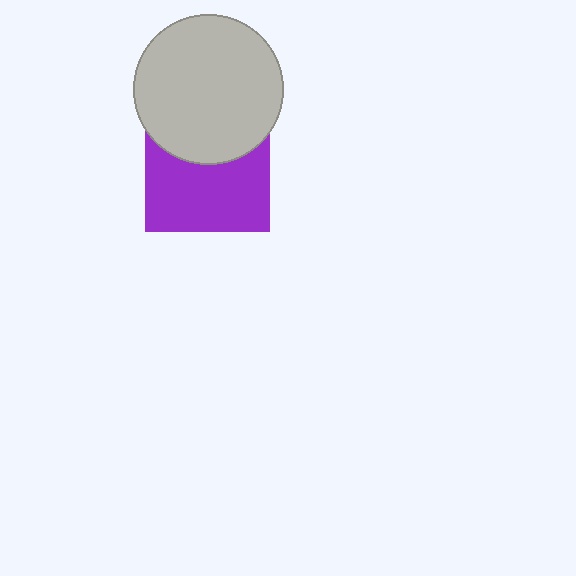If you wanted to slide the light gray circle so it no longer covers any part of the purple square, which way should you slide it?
Slide it up — that is the most direct way to separate the two shapes.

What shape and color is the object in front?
The object in front is a light gray circle.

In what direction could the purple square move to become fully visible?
The purple square could move down. That would shift it out from behind the light gray circle entirely.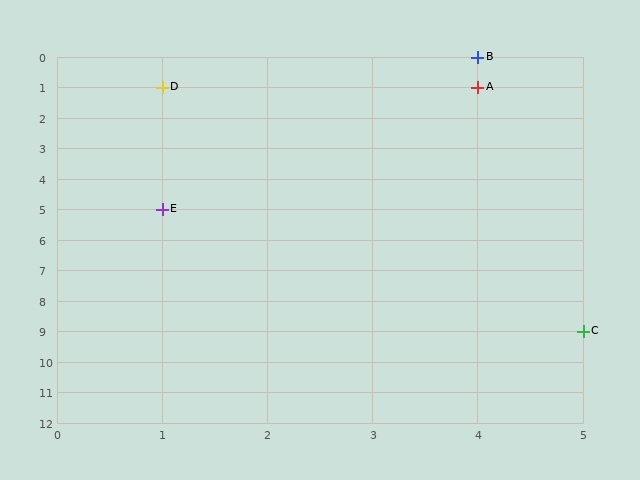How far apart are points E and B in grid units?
Points E and B are 3 columns and 5 rows apart (about 5.8 grid units diagonally).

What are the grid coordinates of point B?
Point B is at grid coordinates (4, 0).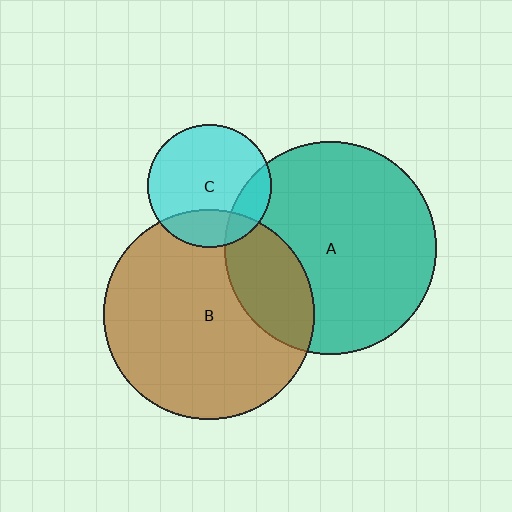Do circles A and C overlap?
Yes.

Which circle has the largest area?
Circle A (teal).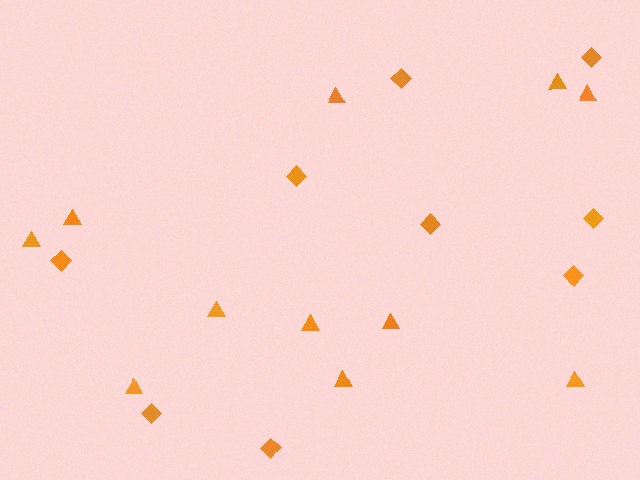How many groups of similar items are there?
There are 2 groups: one group of diamonds (9) and one group of triangles (11).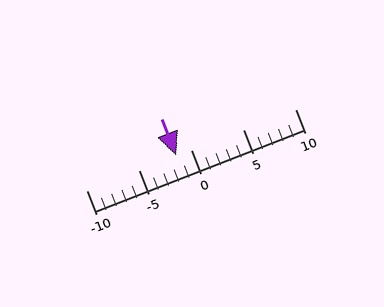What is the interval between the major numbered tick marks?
The major tick marks are spaced 5 units apart.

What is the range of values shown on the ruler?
The ruler shows values from -10 to 10.